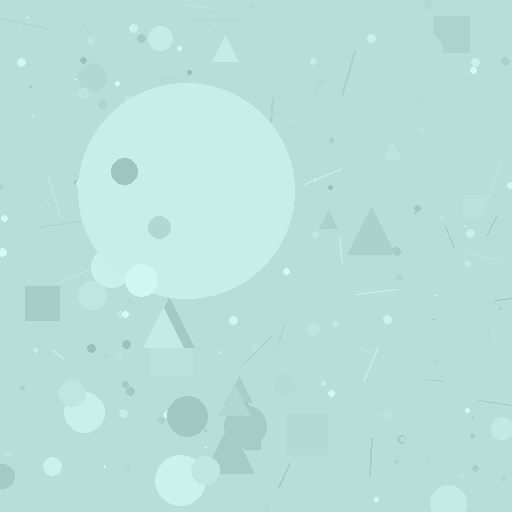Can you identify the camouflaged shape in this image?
The camouflaged shape is a circle.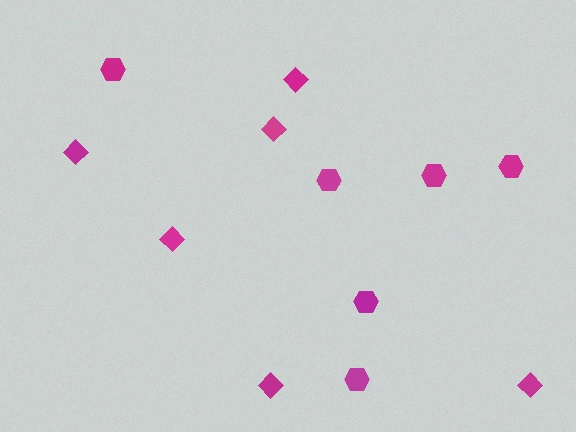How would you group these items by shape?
There are 2 groups: one group of hexagons (6) and one group of diamonds (6).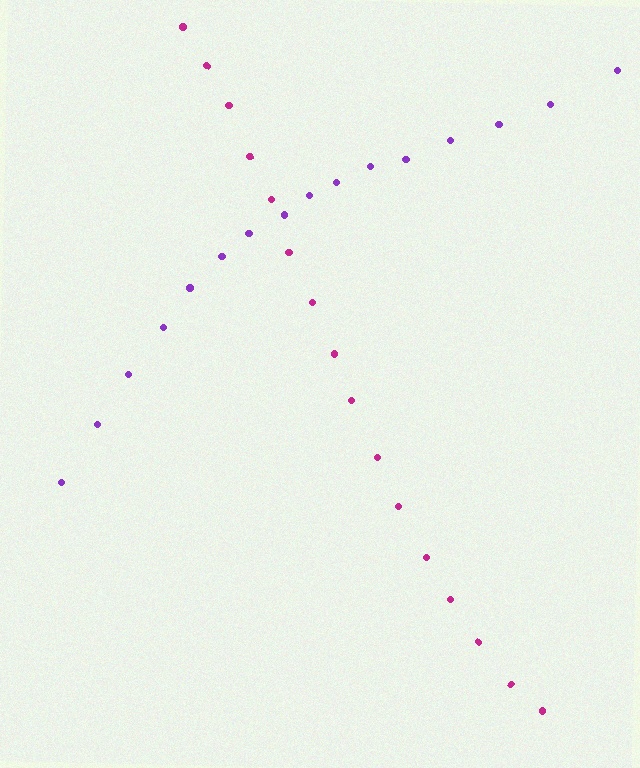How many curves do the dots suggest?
There are 2 distinct paths.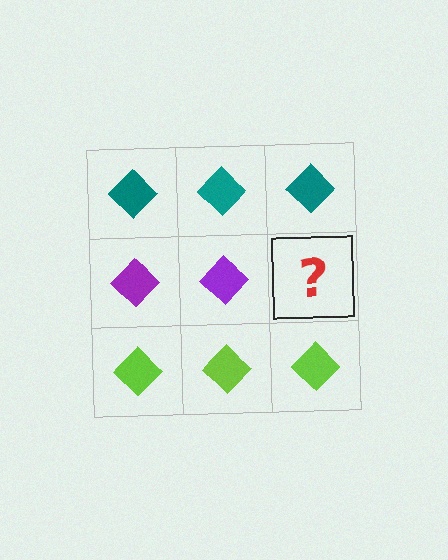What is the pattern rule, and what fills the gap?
The rule is that each row has a consistent color. The gap should be filled with a purple diamond.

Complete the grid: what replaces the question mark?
The question mark should be replaced with a purple diamond.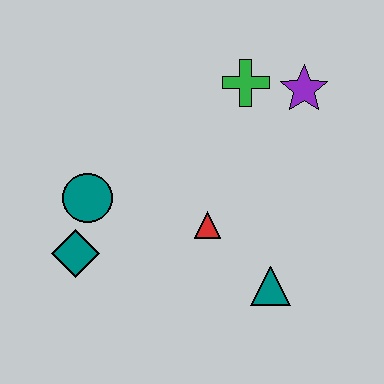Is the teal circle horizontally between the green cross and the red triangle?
No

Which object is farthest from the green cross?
The teal diamond is farthest from the green cross.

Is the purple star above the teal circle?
Yes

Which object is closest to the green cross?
The purple star is closest to the green cross.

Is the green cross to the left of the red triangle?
No